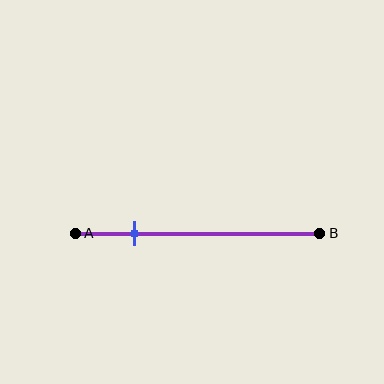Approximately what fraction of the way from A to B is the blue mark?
The blue mark is approximately 25% of the way from A to B.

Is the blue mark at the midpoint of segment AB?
No, the mark is at about 25% from A, not at the 50% midpoint.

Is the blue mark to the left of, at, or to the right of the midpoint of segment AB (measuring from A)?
The blue mark is to the left of the midpoint of segment AB.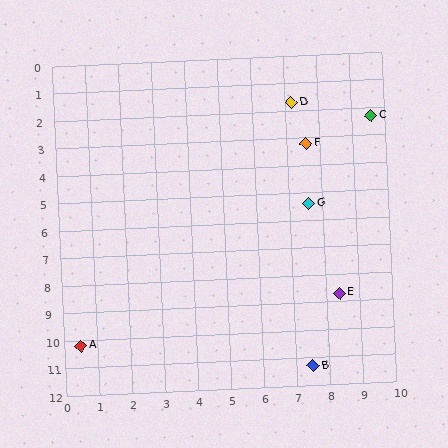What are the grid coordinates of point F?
Point F is at approximately (7.6, 3.2).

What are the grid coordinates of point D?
Point D is at approximately (7.2, 1.7).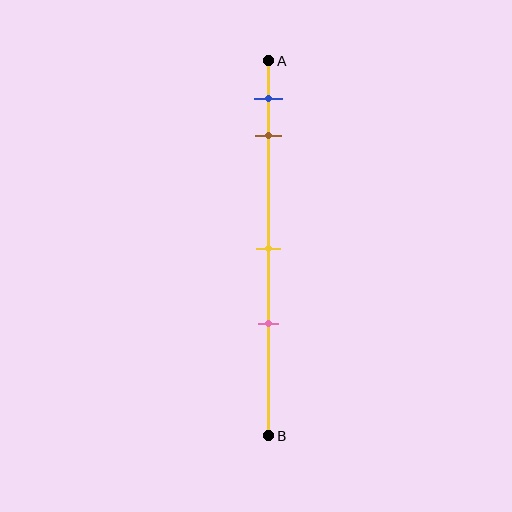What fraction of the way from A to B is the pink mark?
The pink mark is approximately 70% (0.7) of the way from A to B.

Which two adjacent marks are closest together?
The blue and brown marks are the closest adjacent pair.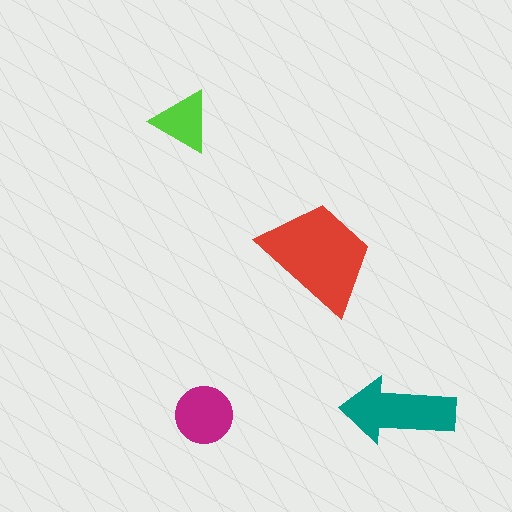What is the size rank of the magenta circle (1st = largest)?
3rd.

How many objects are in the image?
There are 4 objects in the image.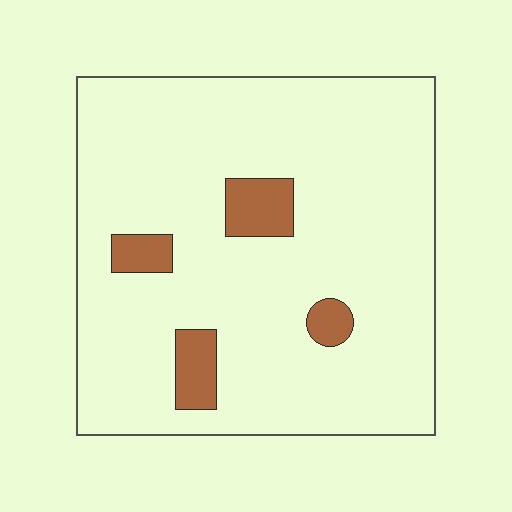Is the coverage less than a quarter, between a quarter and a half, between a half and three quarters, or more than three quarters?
Less than a quarter.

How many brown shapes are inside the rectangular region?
4.